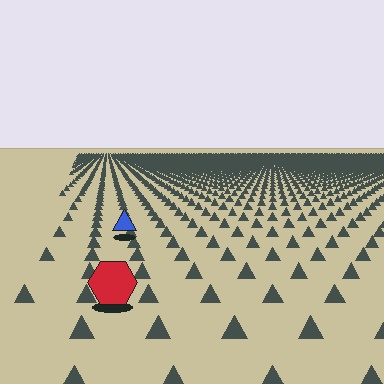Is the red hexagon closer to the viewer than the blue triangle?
Yes. The red hexagon is closer — you can tell from the texture gradient: the ground texture is coarser near it.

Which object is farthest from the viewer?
The blue triangle is farthest from the viewer. It appears smaller and the ground texture around it is denser.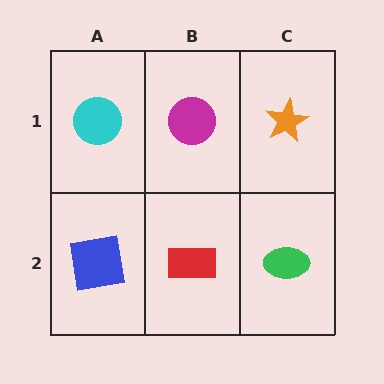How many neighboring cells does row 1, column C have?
2.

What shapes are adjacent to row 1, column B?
A red rectangle (row 2, column B), a cyan circle (row 1, column A), an orange star (row 1, column C).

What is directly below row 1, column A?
A blue square.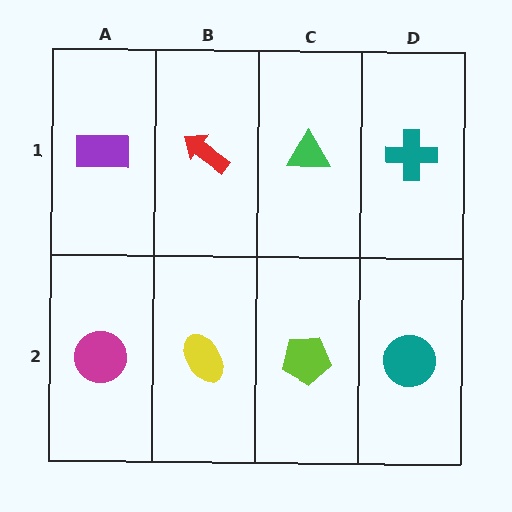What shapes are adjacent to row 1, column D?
A teal circle (row 2, column D), a green triangle (row 1, column C).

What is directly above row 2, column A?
A purple rectangle.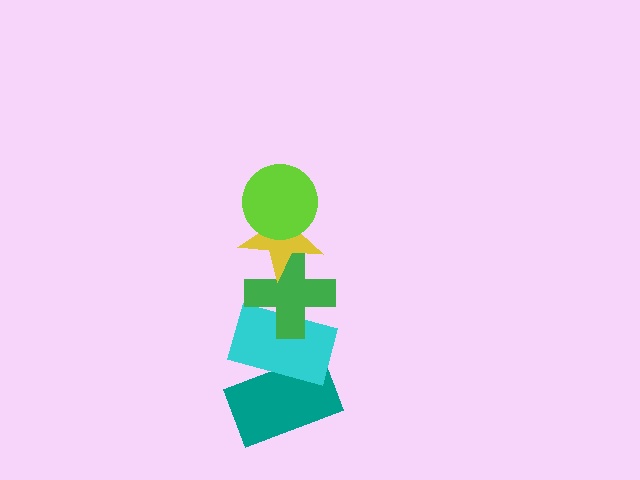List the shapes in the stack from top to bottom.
From top to bottom: the lime circle, the yellow star, the green cross, the cyan rectangle, the teal rectangle.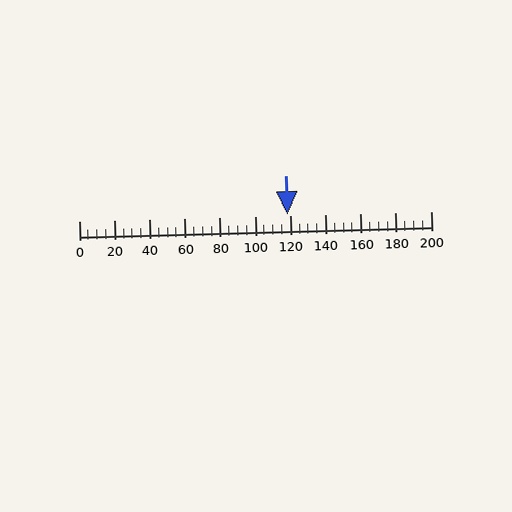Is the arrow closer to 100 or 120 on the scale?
The arrow is closer to 120.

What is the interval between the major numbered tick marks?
The major tick marks are spaced 20 units apart.